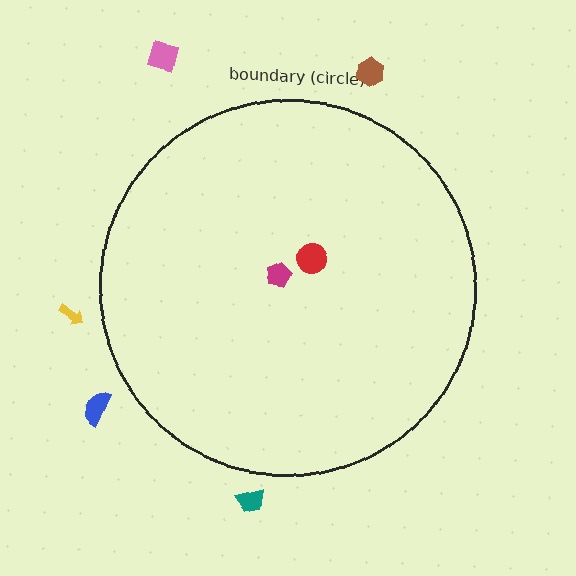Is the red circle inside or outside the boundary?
Inside.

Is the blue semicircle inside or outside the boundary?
Outside.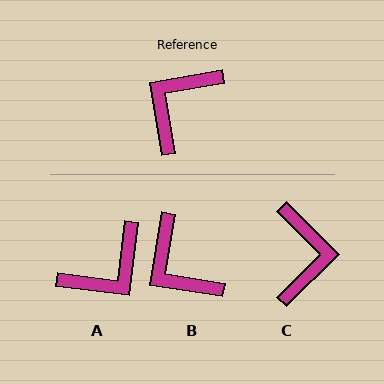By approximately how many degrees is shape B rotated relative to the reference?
Approximately 71 degrees counter-clockwise.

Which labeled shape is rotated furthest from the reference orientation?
A, about 163 degrees away.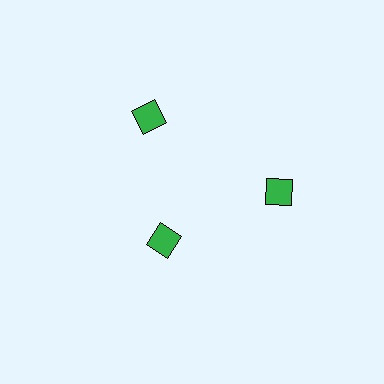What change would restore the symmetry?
The symmetry would be restored by moving it outward, back onto the ring so that all 3 diamonds sit at equal angles and equal distance from the center.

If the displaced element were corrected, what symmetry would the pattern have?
It would have 3-fold rotational symmetry — the pattern would map onto itself every 120 degrees.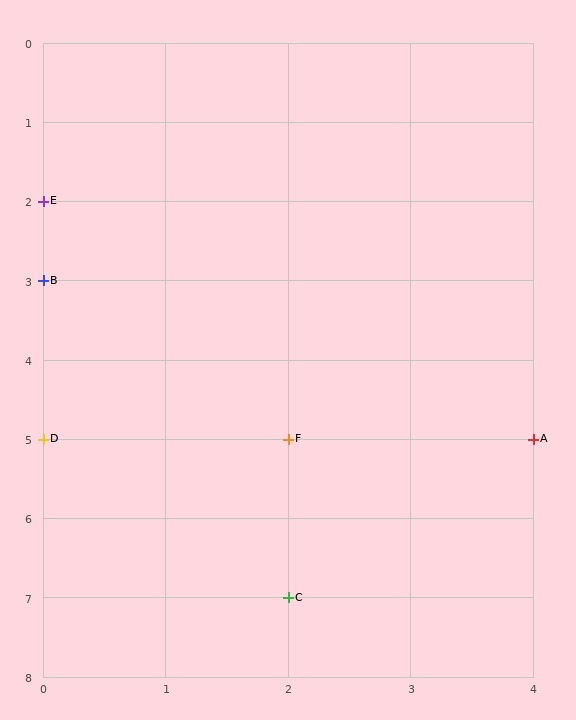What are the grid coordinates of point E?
Point E is at grid coordinates (0, 2).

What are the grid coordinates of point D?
Point D is at grid coordinates (0, 5).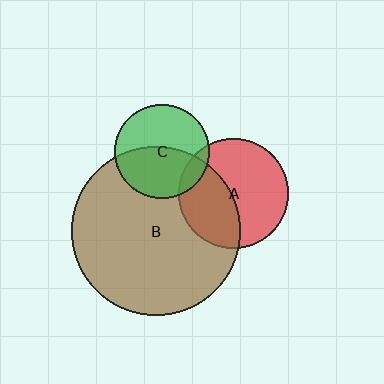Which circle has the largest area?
Circle B (brown).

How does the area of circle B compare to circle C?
Approximately 3.2 times.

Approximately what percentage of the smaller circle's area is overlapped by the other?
Approximately 10%.